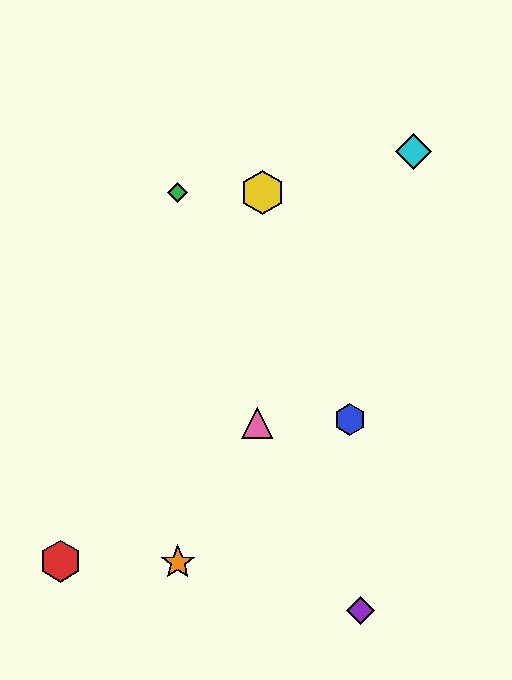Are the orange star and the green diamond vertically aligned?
Yes, both are at x≈178.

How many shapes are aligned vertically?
2 shapes (the green diamond, the orange star) are aligned vertically.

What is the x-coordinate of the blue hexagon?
The blue hexagon is at x≈350.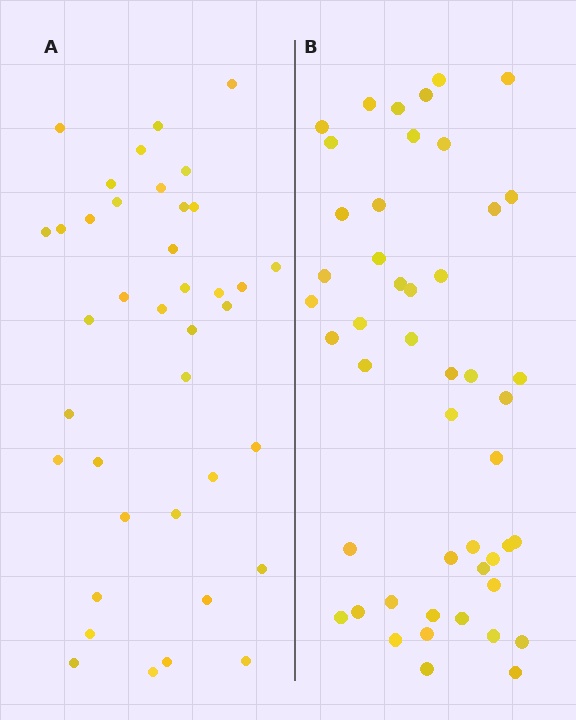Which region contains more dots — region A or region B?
Region B (the right region) has more dots.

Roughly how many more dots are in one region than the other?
Region B has roughly 8 or so more dots than region A.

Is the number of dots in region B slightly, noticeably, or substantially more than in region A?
Region B has only slightly more — the two regions are fairly close. The ratio is roughly 1.2 to 1.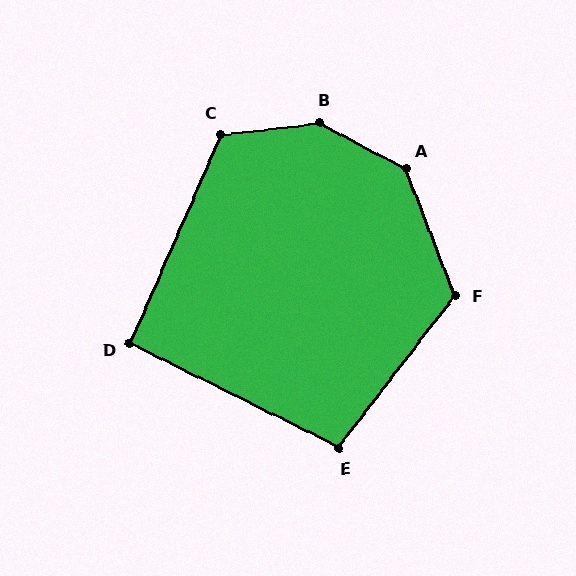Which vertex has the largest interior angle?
B, at approximately 146 degrees.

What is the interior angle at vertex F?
Approximately 121 degrees (obtuse).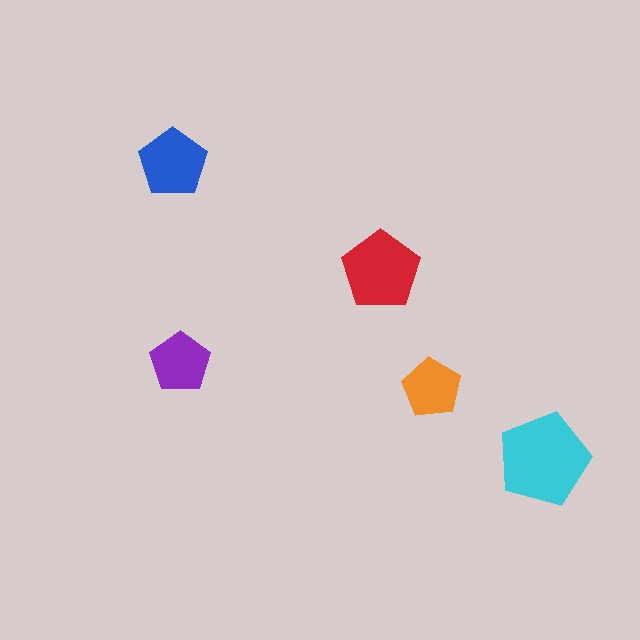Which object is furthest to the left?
The blue pentagon is leftmost.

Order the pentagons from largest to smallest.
the cyan one, the red one, the blue one, the purple one, the orange one.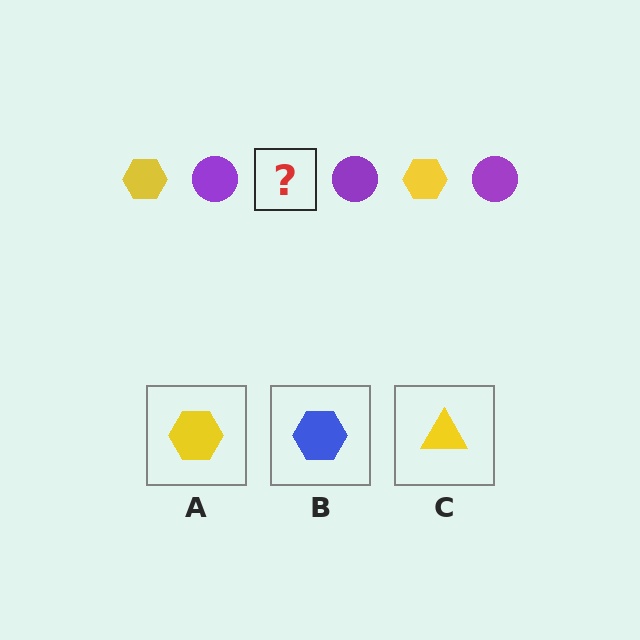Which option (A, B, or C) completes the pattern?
A.